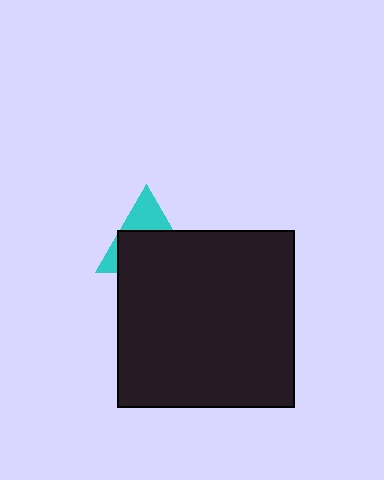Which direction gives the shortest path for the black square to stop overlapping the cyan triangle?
Moving down gives the shortest separation.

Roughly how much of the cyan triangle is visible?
A small part of it is visible (roughly 36%).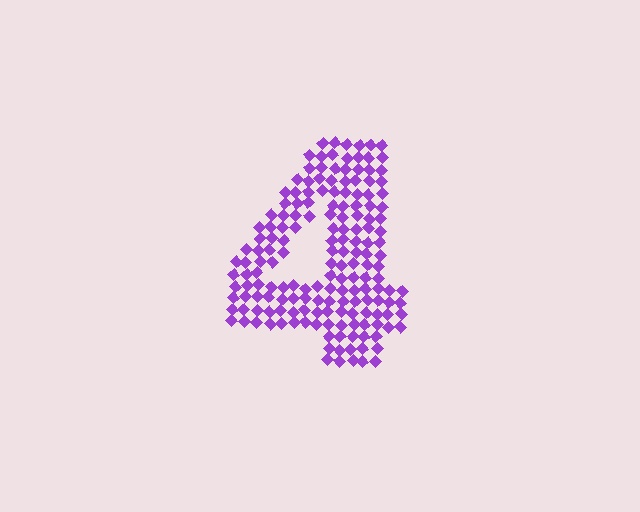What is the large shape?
The large shape is the digit 4.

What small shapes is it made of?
It is made of small diamonds.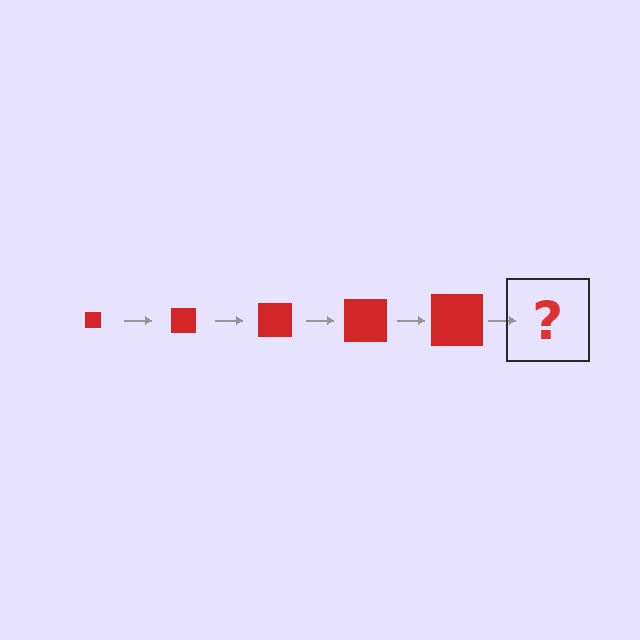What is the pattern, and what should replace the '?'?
The pattern is that the square gets progressively larger each step. The '?' should be a red square, larger than the previous one.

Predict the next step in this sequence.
The next step is a red square, larger than the previous one.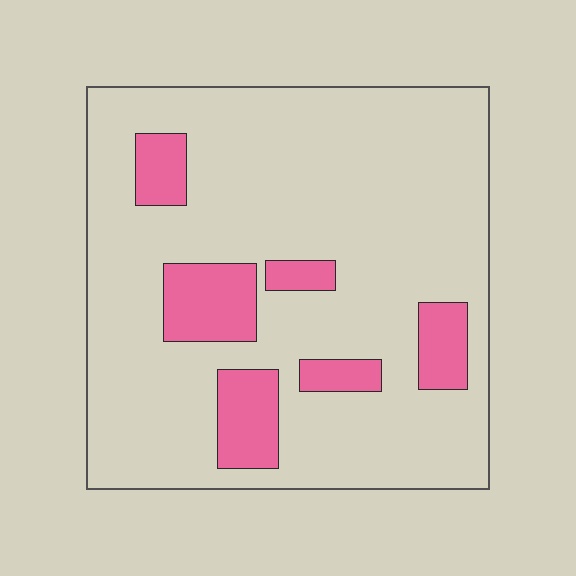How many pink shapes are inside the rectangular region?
6.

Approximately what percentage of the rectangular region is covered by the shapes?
Approximately 15%.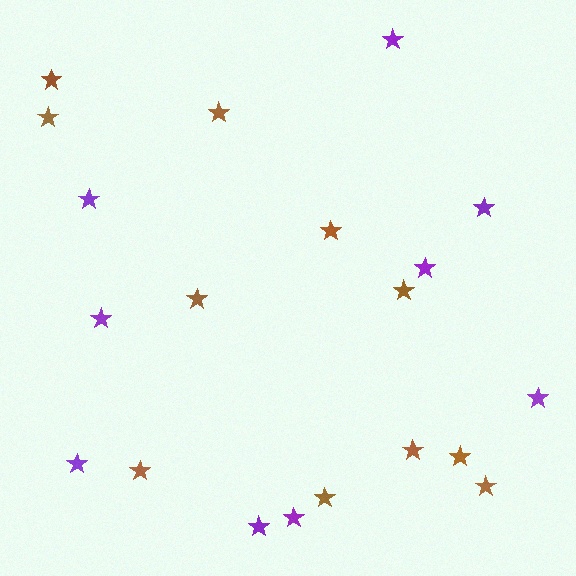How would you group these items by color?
There are 2 groups: one group of brown stars (11) and one group of purple stars (9).